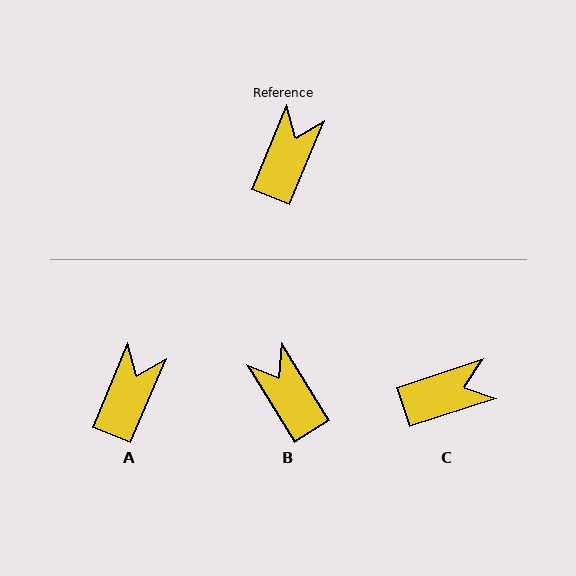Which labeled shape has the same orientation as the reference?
A.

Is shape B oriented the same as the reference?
No, it is off by about 55 degrees.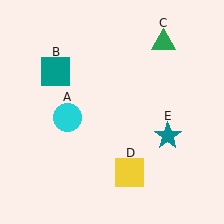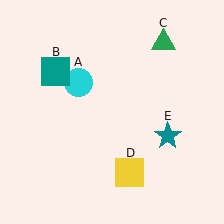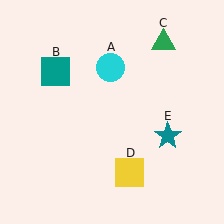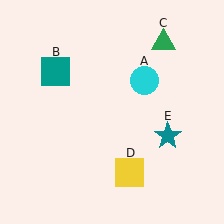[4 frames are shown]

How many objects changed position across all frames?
1 object changed position: cyan circle (object A).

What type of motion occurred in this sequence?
The cyan circle (object A) rotated clockwise around the center of the scene.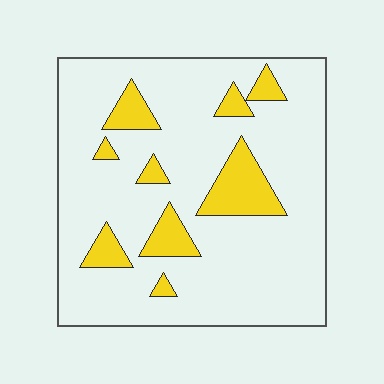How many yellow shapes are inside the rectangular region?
9.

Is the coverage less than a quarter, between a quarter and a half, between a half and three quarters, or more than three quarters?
Less than a quarter.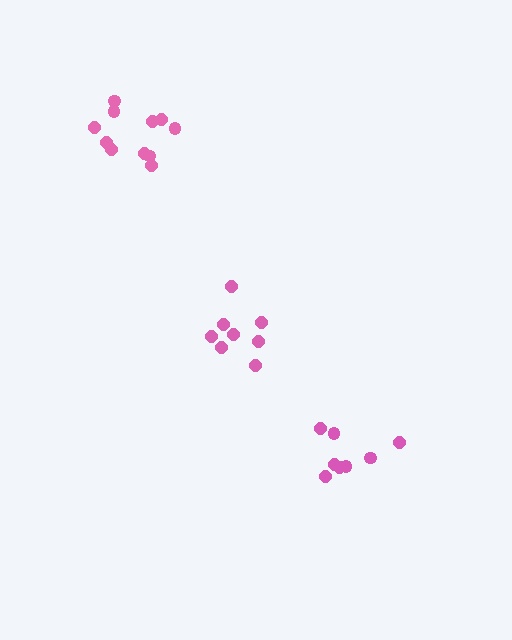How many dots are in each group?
Group 1: 11 dots, Group 2: 8 dots, Group 3: 8 dots (27 total).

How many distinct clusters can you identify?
There are 3 distinct clusters.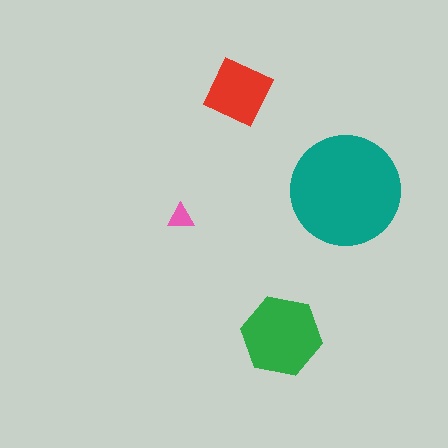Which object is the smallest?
The pink triangle.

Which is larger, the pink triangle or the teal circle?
The teal circle.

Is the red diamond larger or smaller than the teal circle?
Smaller.